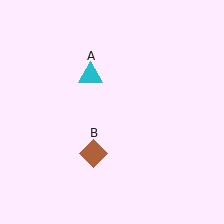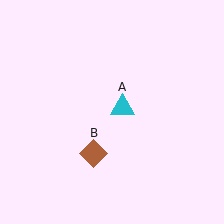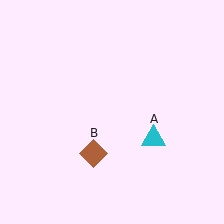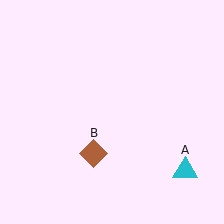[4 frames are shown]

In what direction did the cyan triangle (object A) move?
The cyan triangle (object A) moved down and to the right.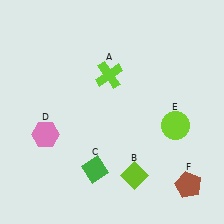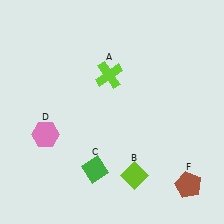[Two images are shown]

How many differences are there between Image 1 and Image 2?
There is 1 difference between the two images.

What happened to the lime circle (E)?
The lime circle (E) was removed in Image 2. It was in the bottom-right area of Image 1.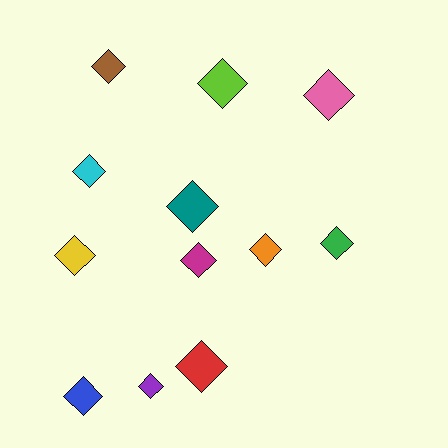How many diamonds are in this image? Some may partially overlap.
There are 12 diamonds.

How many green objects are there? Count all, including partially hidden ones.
There is 1 green object.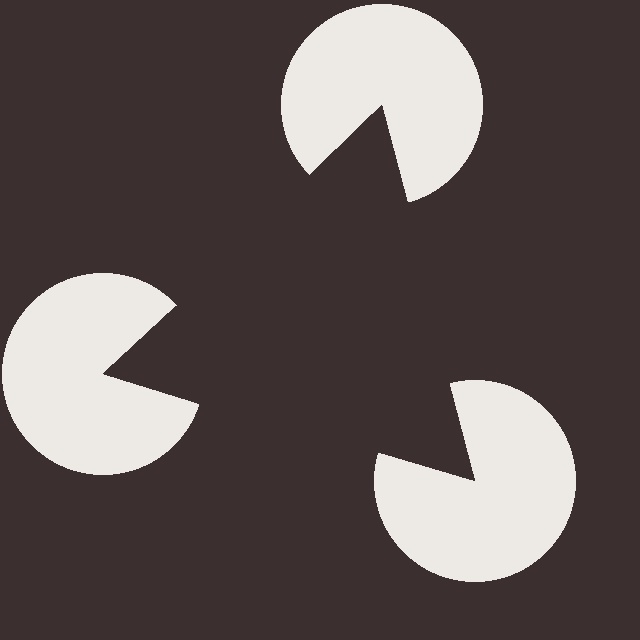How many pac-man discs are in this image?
There are 3 — one at each vertex of the illusory triangle.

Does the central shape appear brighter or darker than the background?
It typically appears slightly darker than the background, even though no actual brightness change is drawn.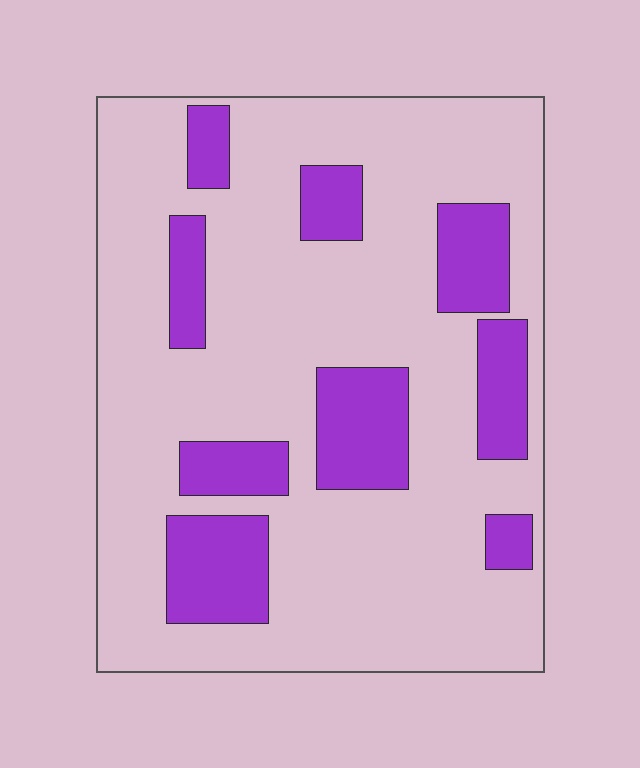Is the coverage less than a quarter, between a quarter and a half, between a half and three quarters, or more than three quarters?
Less than a quarter.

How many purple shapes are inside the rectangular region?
9.